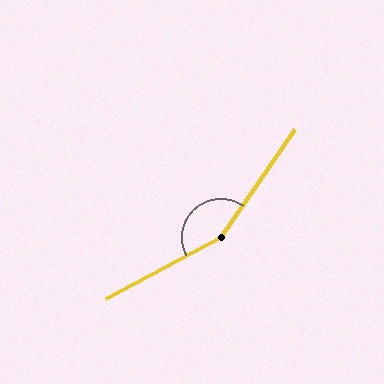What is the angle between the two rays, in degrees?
Approximately 153 degrees.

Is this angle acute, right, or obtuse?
It is obtuse.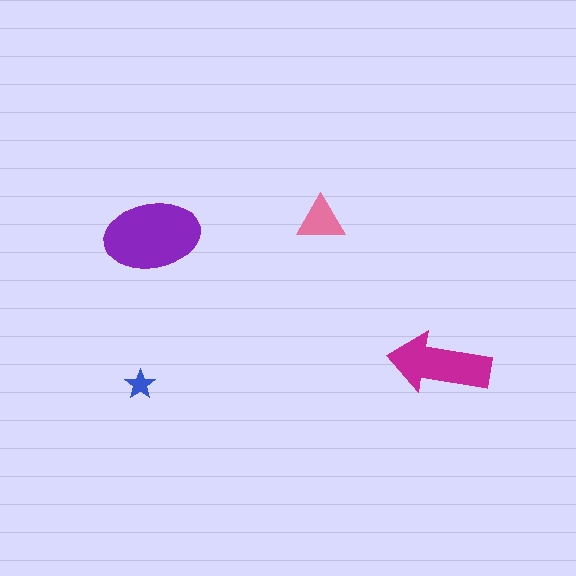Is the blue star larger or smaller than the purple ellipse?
Smaller.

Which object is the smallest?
The blue star.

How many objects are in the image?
There are 4 objects in the image.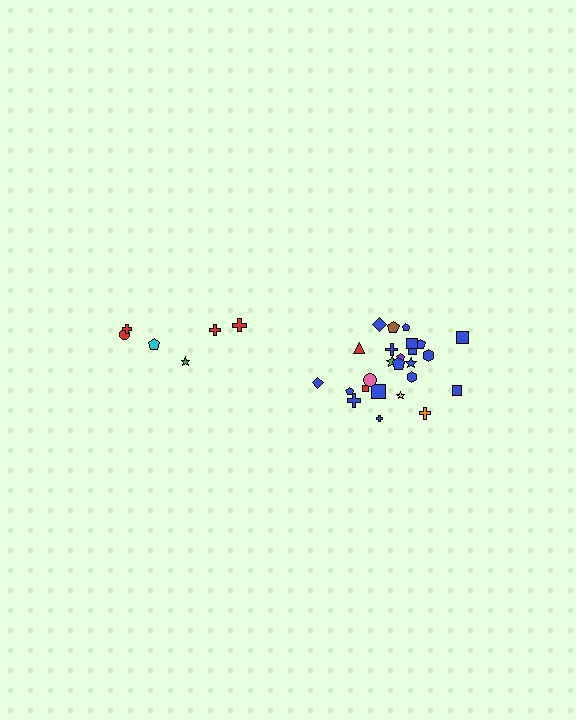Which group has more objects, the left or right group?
The right group.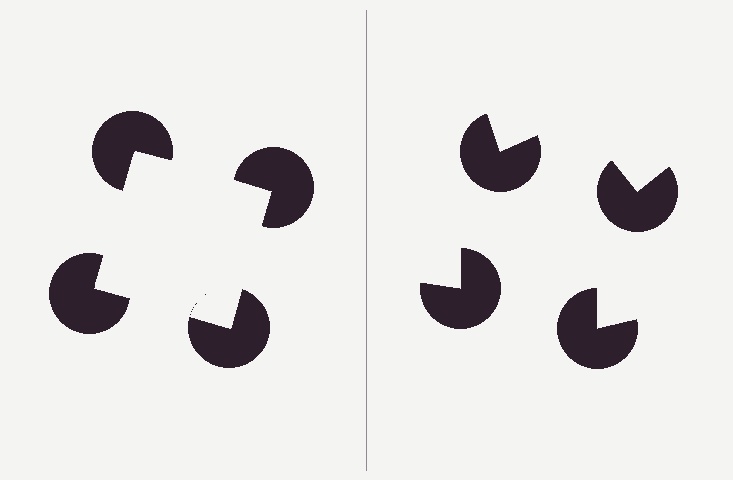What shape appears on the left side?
An illusory square.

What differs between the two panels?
The pac-man discs are positioned identically on both sides; only the wedge orientations differ. On the left they align to a square; on the right they are misaligned.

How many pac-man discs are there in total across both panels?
8 — 4 on each side.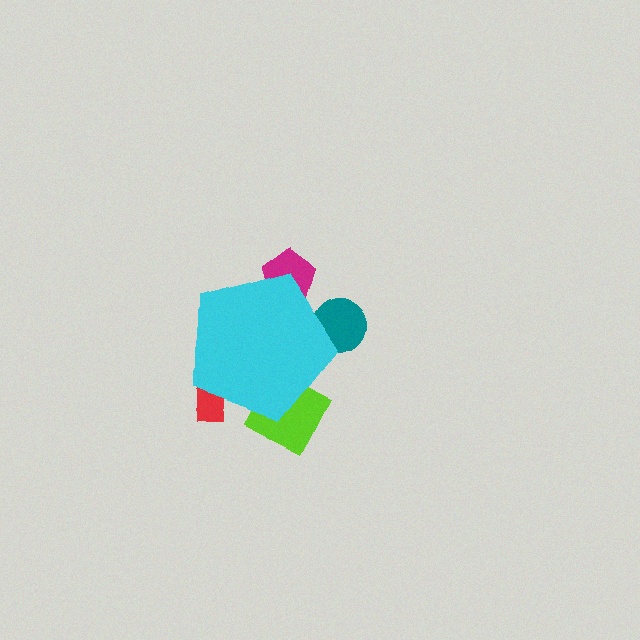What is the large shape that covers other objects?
A cyan pentagon.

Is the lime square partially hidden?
Yes, the lime square is partially hidden behind the cyan pentagon.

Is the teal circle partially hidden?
Yes, the teal circle is partially hidden behind the cyan pentagon.